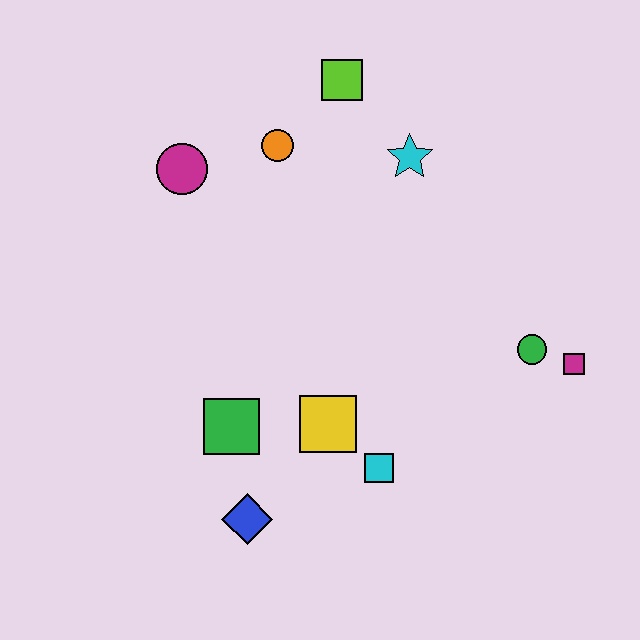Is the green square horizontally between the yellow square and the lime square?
No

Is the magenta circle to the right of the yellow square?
No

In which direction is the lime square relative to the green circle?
The lime square is above the green circle.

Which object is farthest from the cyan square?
The lime square is farthest from the cyan square.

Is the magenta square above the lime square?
No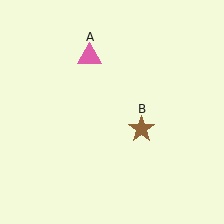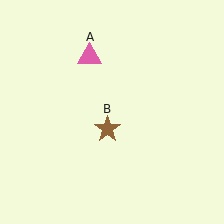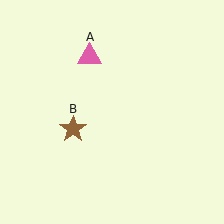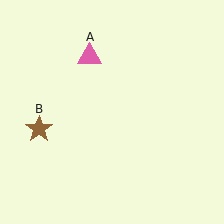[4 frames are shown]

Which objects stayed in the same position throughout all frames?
Pink triangle (object A) remained stationary.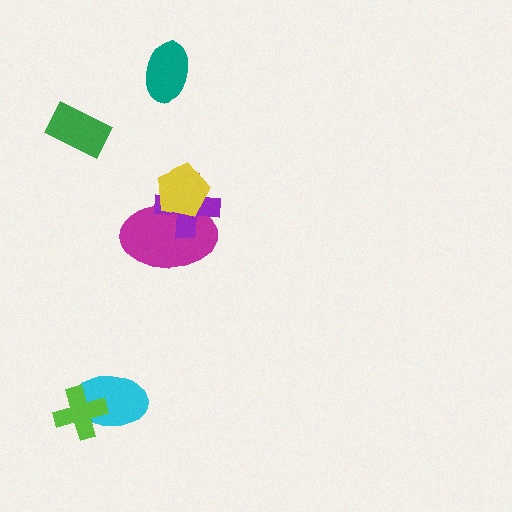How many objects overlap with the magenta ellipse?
2 objects overlap with the magenta ellipse.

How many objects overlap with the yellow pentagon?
2 objects overlap with the yellow pentagon.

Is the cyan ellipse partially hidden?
Yes, it is partially covered by another shape.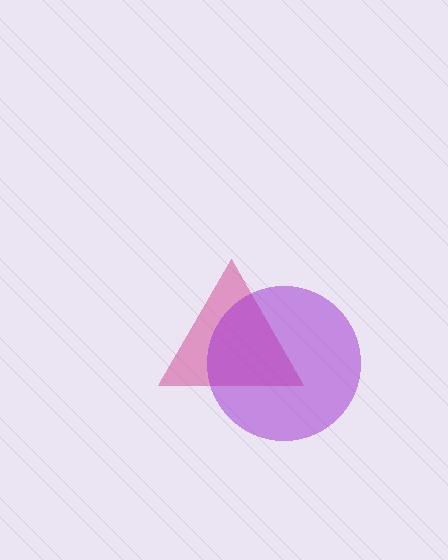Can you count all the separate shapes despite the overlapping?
Yes, there are 2 separate shapes.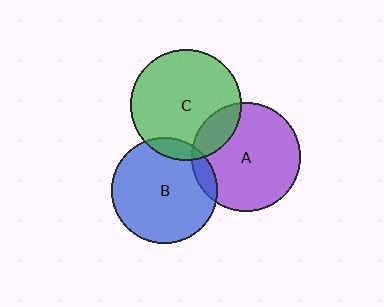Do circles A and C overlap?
Yes.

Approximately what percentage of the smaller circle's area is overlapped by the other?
Approximately 15%.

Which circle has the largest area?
Circle C (green).